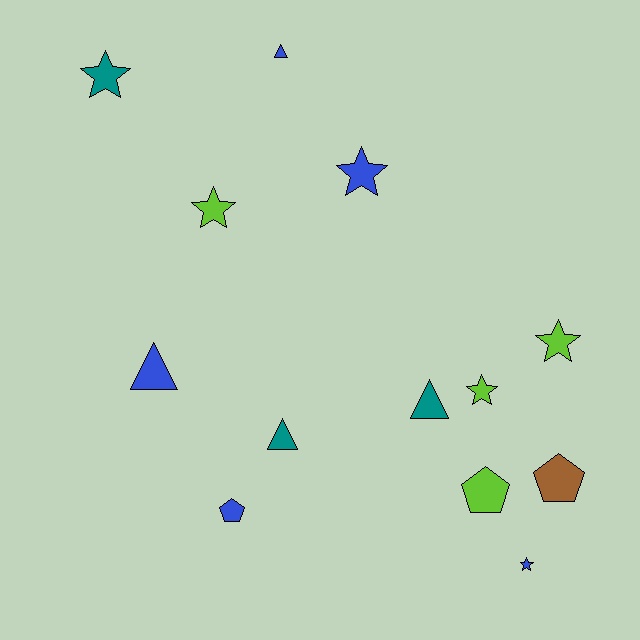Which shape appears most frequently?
Star, with 6 objects.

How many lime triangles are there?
There are no lime triangles.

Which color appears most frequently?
Blue, with 5 objects.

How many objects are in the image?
There are 13 objects.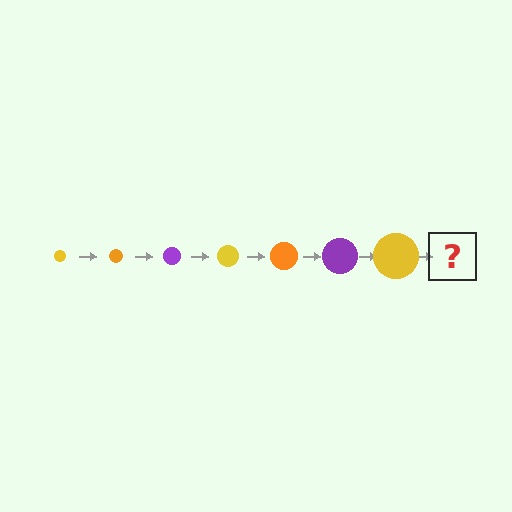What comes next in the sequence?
The next element should be an orange circle, larger than the previous one.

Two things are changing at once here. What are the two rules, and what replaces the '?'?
The two rules are that the circle grows larger each step and the color cycles through yellow, orange, and purple. The '?' should be an orange circle, larger than the previous one.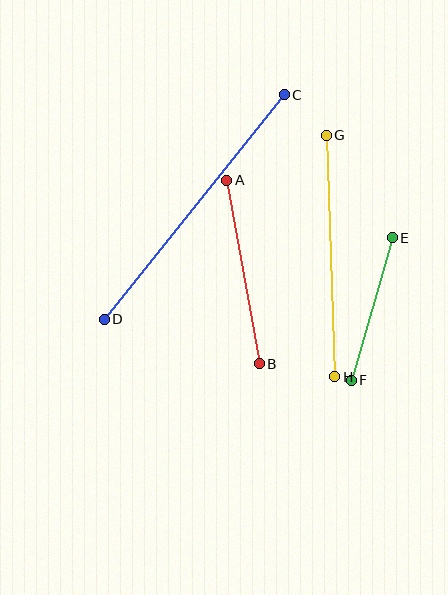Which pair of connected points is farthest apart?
Points C and D are farthest apart.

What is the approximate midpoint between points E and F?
The midpoint is at approximately (372, 309) pixels.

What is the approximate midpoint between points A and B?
The midpoint is at approximately (243, 272) pixels.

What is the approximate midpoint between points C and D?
The midpoint is at approximately (194, 207) pixels.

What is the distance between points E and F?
The distance is approximately 148 pixels.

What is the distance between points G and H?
The distance is approximately 241 pixels.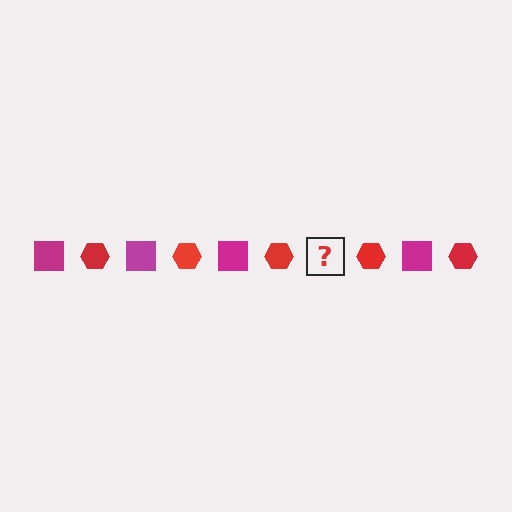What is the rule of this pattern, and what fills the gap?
The rule is that the pattern alternates between magenta square and red hexagon. The gap should be filled with a magenta square.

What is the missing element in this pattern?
The missing element is a magenta square.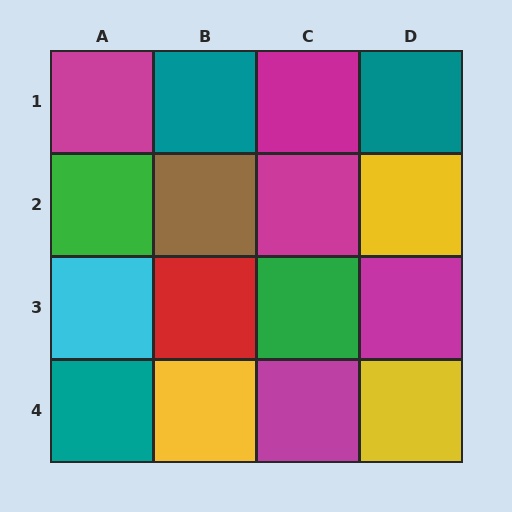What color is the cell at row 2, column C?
Magenta.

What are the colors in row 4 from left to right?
Teal, yellow, magenta, yellow.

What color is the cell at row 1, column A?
Magenta.